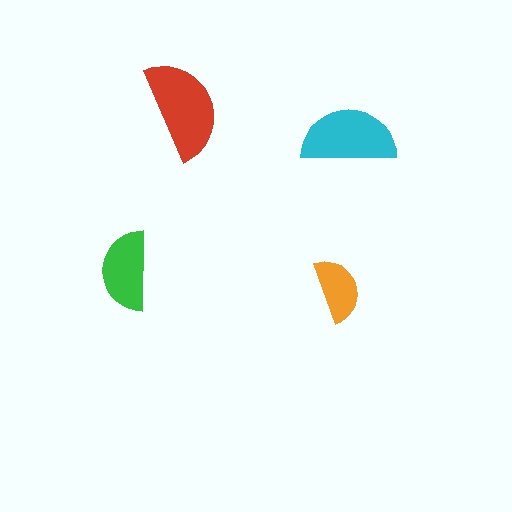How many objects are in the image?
There are 4 objects in the image.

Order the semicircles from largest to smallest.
the red one, the cyan one, the green one, the orange one.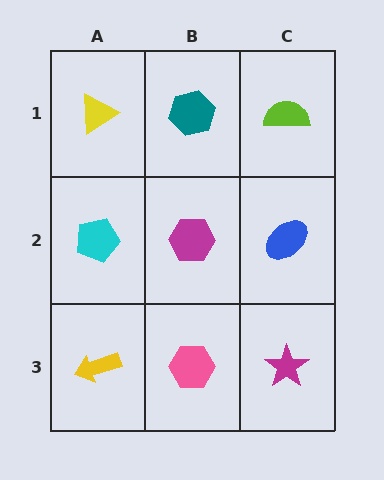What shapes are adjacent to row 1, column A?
A cyan pentagon (row 2, column A), a teal hexagon (row 1, column B).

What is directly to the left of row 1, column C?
A teal hexagon.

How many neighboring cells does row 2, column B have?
4.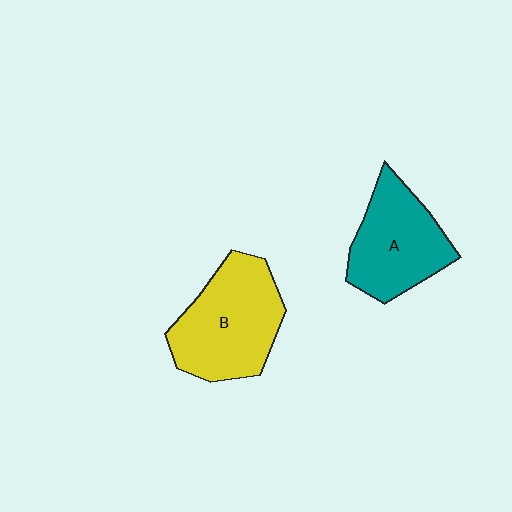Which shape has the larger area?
Shape B (yellow).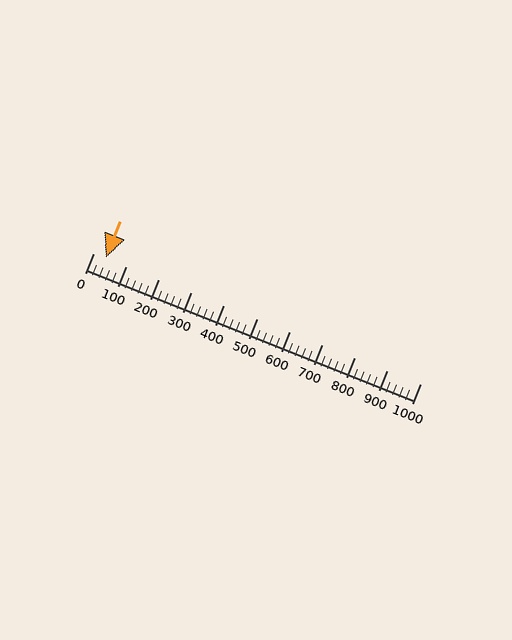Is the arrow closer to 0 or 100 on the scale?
The arrow is closer to 0.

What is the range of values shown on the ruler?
The ruler shows values from 0 to 1000.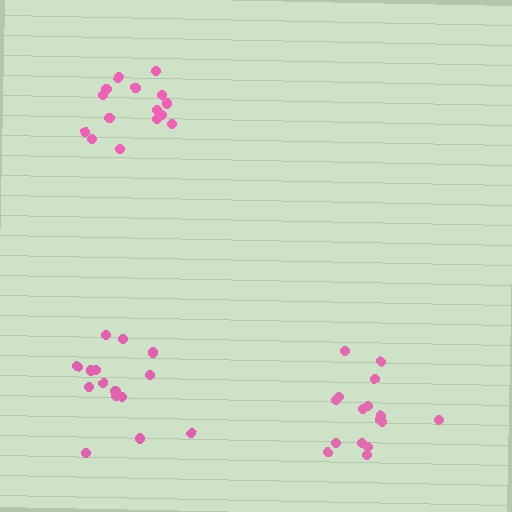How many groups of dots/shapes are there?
There are 3 groups.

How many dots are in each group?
Group 1: 16 dots, Group 2: 15 dots, Group 3: 15 dots (46 total).